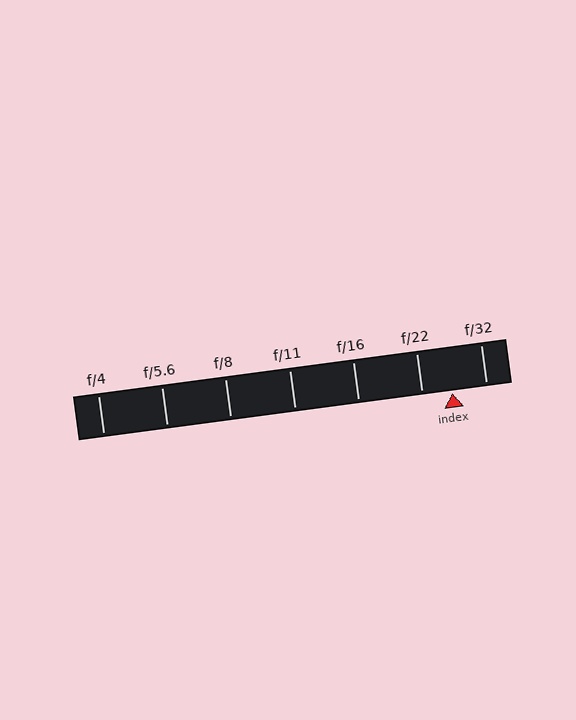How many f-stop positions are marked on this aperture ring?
There are 7 f-stop positions marked.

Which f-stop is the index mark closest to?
The index mark is closest to f/22.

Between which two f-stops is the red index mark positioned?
The index mark is between f/22 and f/32.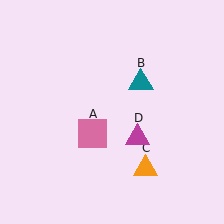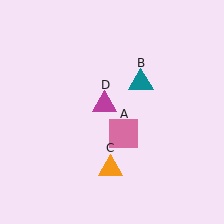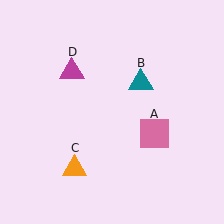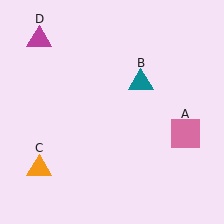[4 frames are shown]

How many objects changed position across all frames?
3 objects changed position: pink square (object A), orange triangle (object C), magenta triangle (object D).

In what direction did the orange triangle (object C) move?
The orange triangle (object C) moved left.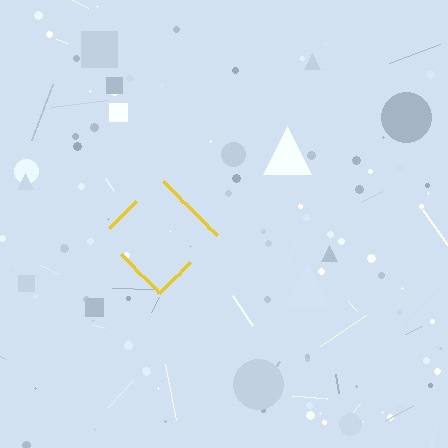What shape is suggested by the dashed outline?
The dashed outline suggests a diamond.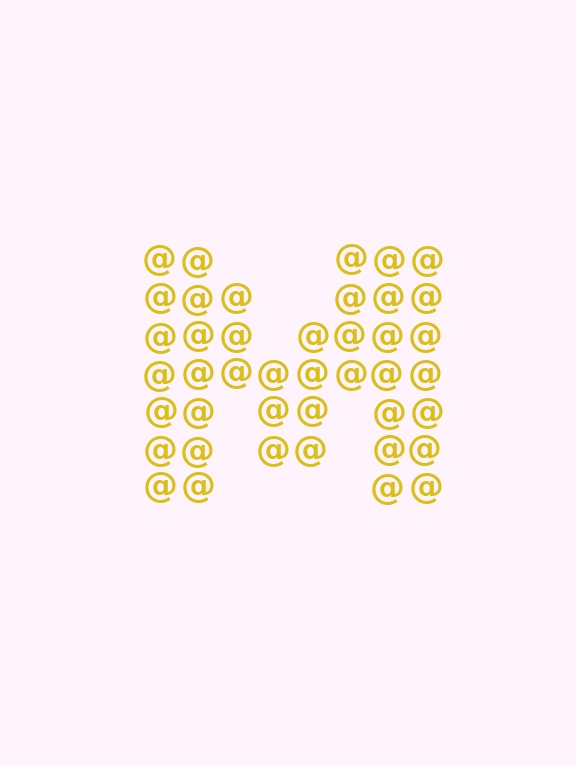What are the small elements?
The small elements are at signs.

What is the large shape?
The large shape is the letter M.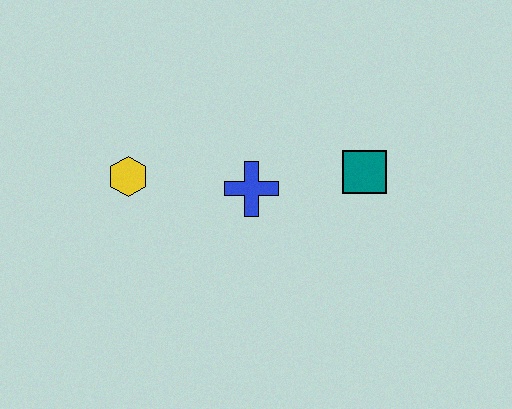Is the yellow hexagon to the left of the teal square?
Yes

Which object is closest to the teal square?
The blue cross is closest to the teal square.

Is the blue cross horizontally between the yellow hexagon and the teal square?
Yes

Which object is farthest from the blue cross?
The yellow hexagon is farthest from the blue cross.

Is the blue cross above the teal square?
No